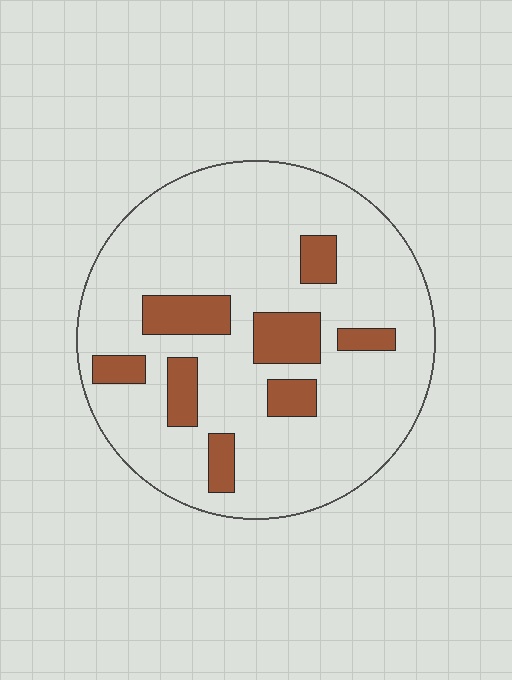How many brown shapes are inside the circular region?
8.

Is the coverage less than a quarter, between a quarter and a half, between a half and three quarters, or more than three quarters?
Less than a quarter.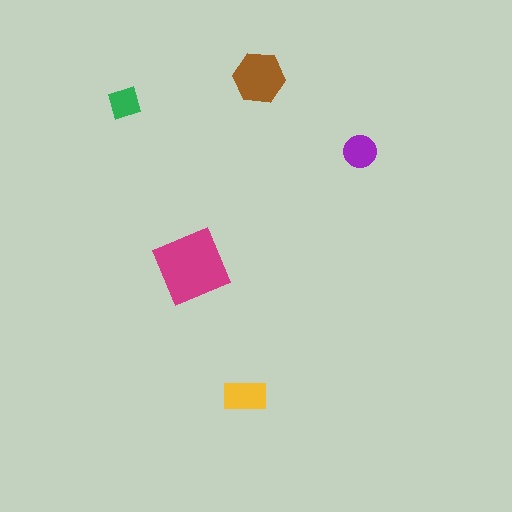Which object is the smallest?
The green diamond.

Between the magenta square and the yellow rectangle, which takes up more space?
The magenta square.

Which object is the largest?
The magenta square.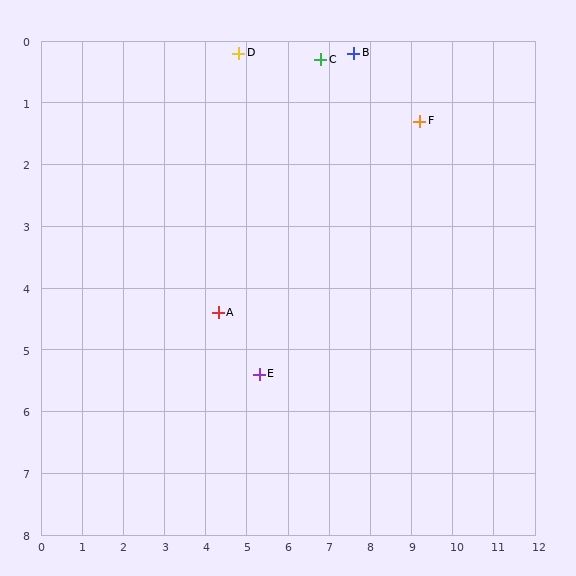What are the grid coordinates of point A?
Point A is at approximately (4.3, 4.4).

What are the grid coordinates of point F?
Point F is at approximately (9.2, 1.3).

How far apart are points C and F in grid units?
Points C and F are about 2.6 grid units apart.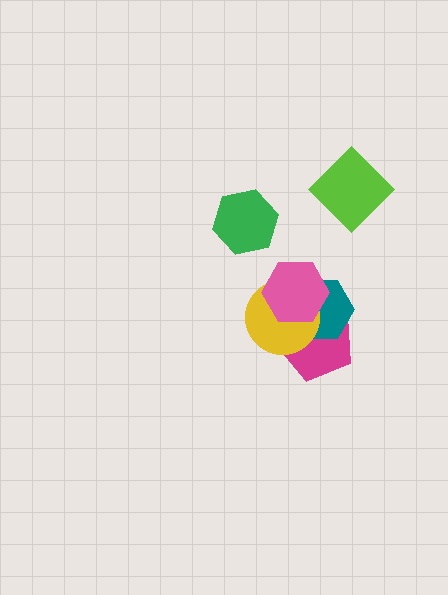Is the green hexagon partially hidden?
No, no other shape covers it.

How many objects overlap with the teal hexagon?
3 objects overlap with the teal hexagon.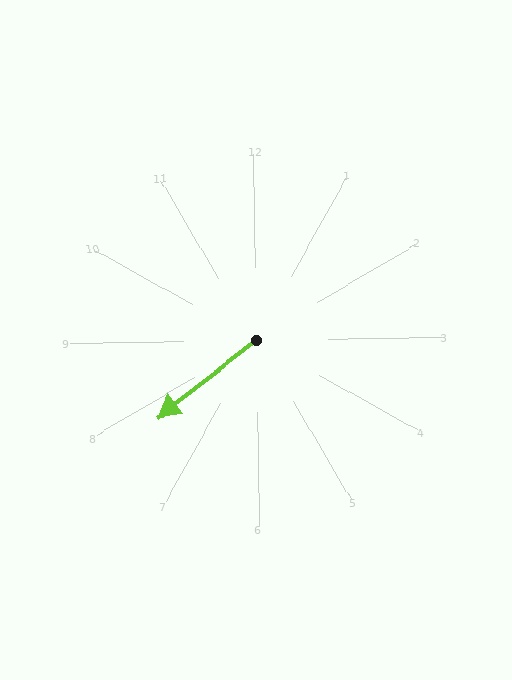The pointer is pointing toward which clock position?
Roughly 8 o'clock.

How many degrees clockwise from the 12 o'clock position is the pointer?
Approximately 233 degrees.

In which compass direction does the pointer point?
Southwest.